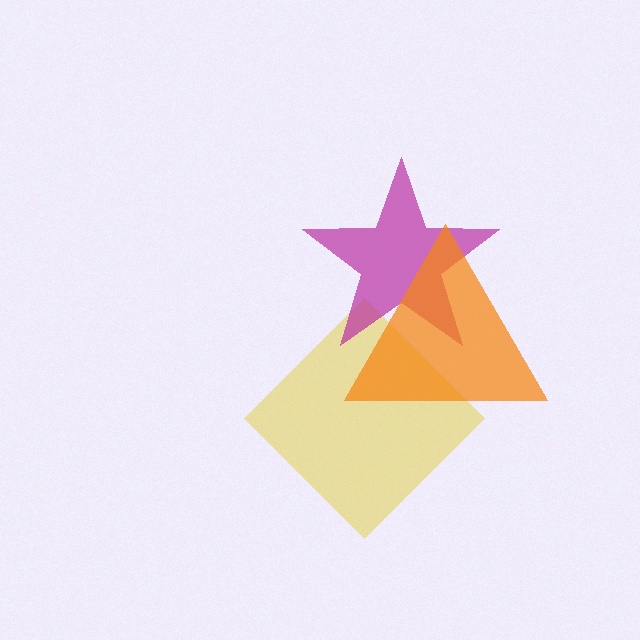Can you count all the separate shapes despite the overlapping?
Yes, there are 3 separate shapes.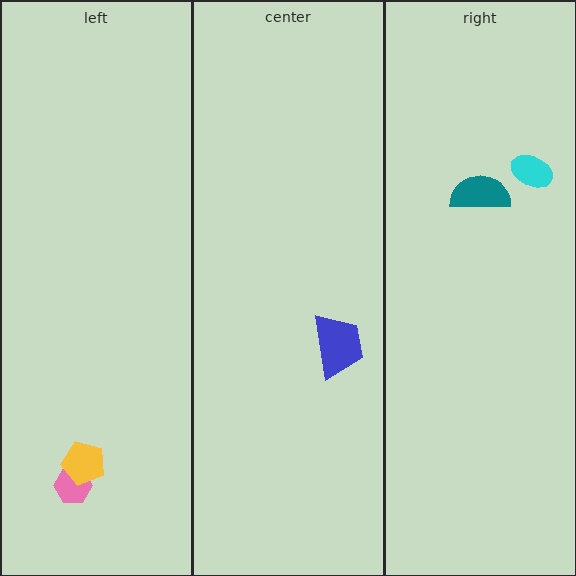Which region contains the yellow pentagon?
The left region.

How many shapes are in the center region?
1.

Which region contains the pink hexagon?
The left region.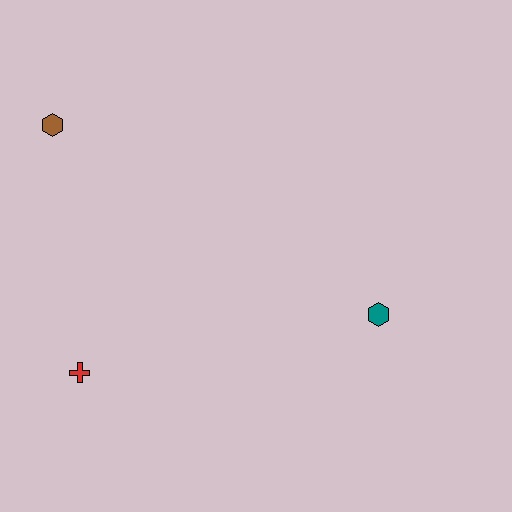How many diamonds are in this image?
There are no diamonds.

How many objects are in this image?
There are 3 objects.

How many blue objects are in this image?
There are no blue objects.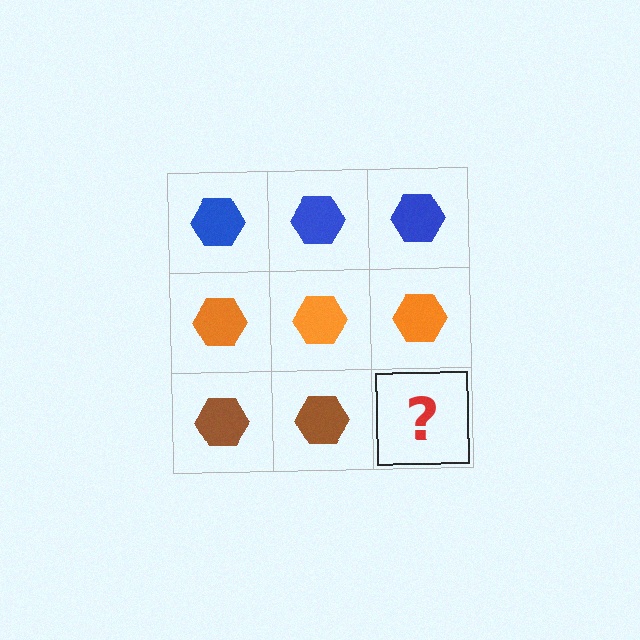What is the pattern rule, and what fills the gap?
The rule is that each row has a consistent color. The gap should be filled with a brown hexagon.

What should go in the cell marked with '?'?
The missing cell should contain a brown hexagon.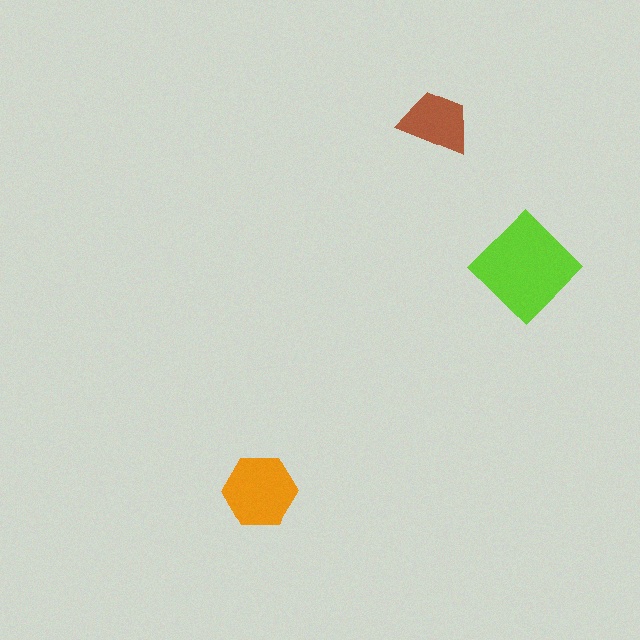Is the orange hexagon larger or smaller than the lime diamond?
Smaller.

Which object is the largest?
The lime diamond.